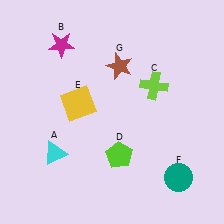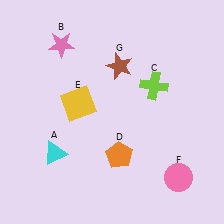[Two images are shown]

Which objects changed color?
B changed from magenta to pink. D changed from lime to orange. F changed from teal to pink.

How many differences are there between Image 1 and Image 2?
There are 3 differences between the two images.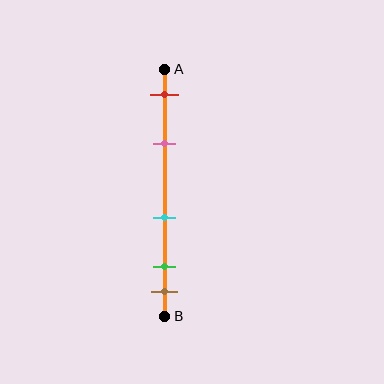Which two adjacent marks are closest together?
The green and brown marks are the closest adjacent pair.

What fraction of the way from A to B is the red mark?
The red mark is approximately 10% (0.1) of the way from A to B.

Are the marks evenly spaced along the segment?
No, the marks are not evenly spaced.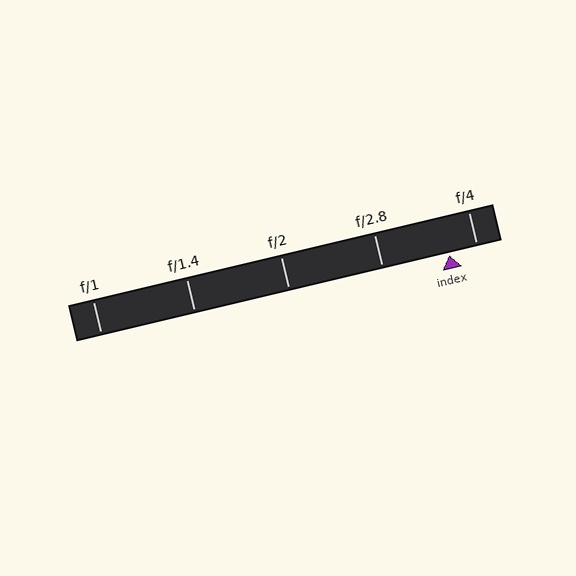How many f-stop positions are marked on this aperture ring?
There are 5 f-stop positions marked.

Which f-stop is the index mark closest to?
The index mark is closest to f/4.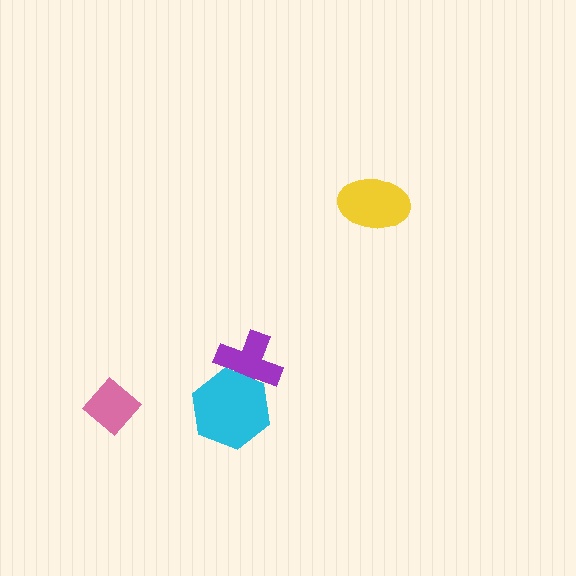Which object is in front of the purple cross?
The cyan hexagon is in front of the purple cross.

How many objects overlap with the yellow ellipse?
0 objects overlap with the yellow ellipse.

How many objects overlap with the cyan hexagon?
1 object overlaps with the cyan hexagon.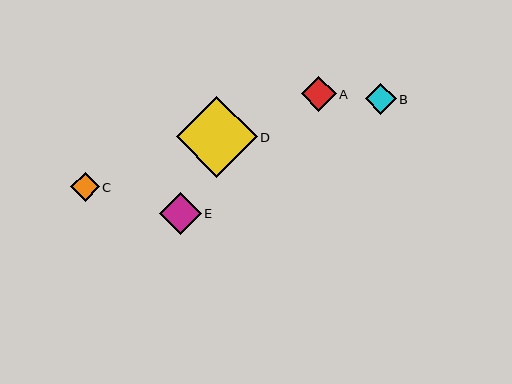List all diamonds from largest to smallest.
From largest to smallest: D, E, A, B, C.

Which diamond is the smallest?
Diamond C is the smallest with a size of approximately 29 pixels.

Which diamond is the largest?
Diamond D is the largest with a size of approximately 80 pixels.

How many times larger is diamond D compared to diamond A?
Diamond D is approximately 2.3 times the size of diamond A.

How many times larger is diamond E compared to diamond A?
Diamond E is approximately 1.2 times the size of diamond A.